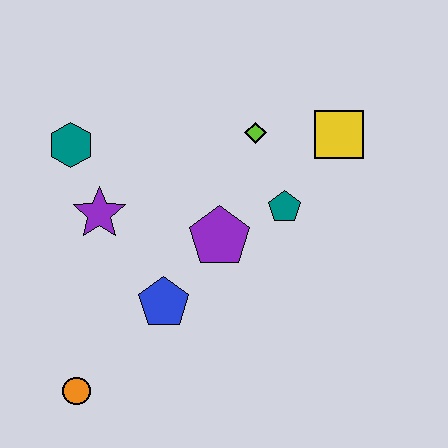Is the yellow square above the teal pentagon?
Yes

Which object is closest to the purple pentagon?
The teal pentagon is closest to the purple pentagon.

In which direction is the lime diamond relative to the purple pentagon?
The lime diamond is above the purple pentagon.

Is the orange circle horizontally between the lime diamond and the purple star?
No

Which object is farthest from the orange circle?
The yellow square is farthest from the orange circle.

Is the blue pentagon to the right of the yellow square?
No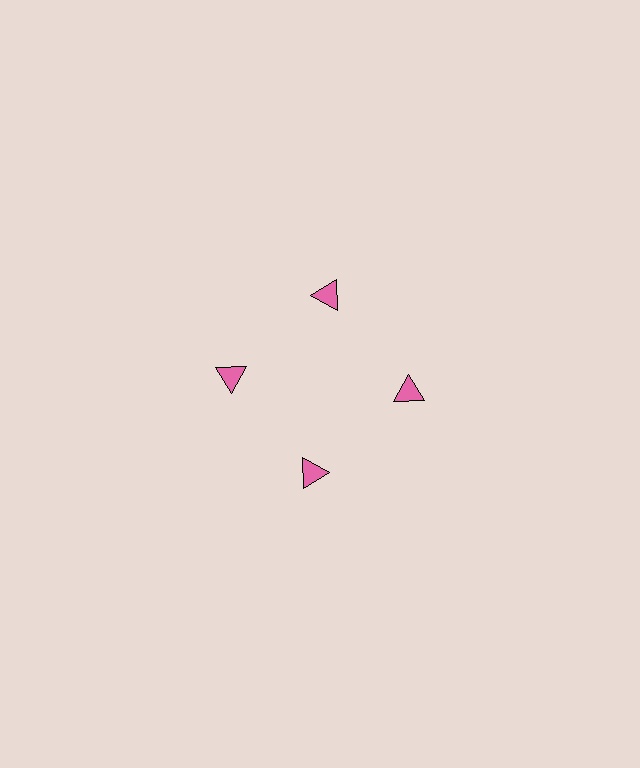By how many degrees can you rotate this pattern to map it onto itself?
The pattern maps onto itself every 90 degrees of rotation.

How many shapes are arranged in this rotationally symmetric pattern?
There are 4 shapes, arranged in 4 groups of 1.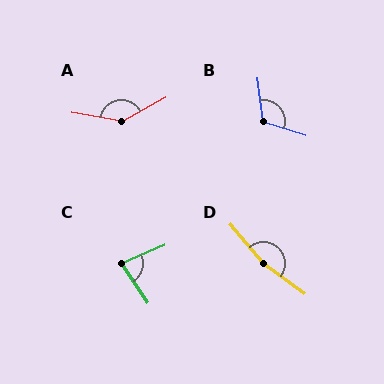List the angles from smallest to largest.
C (80°), B (115°), A (141°), D (166°).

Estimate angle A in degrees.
Approximately 141 degrees.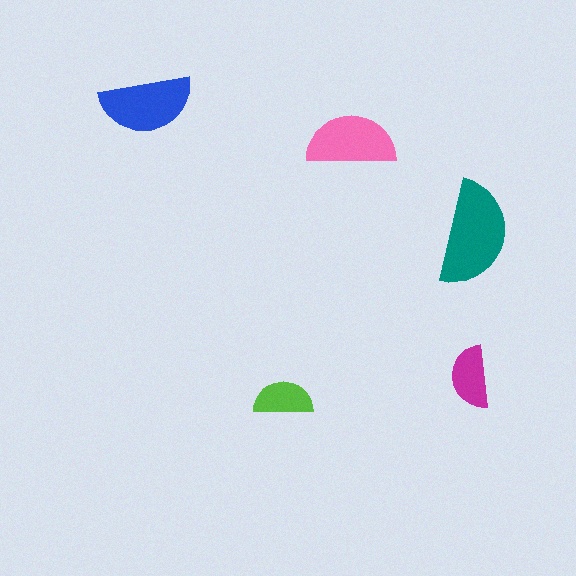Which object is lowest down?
The lime semicircle is bottommost.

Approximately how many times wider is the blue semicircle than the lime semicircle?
About 1.5 times wider.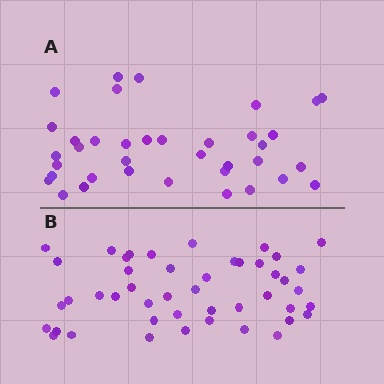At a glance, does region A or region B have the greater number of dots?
Region B (the bottom region) has more dots.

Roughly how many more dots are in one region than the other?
Region B has roughly 8 or so more dots than region A.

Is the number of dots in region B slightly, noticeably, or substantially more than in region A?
Region B has only slightly more — the two regions are fairly close. The ratio is roughly 1.2 to 1.